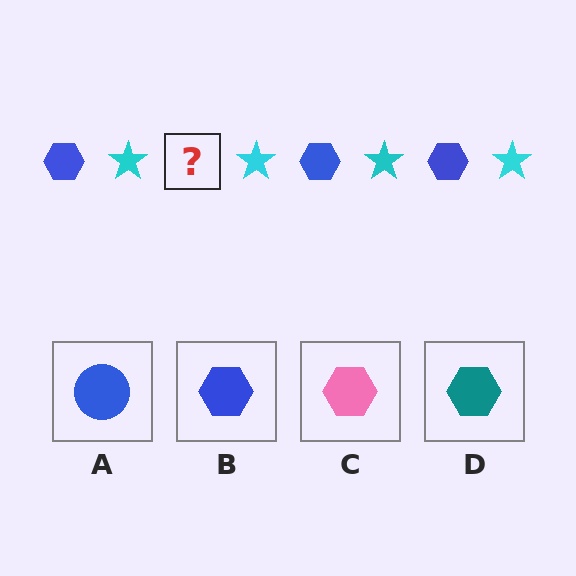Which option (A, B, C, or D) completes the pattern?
B.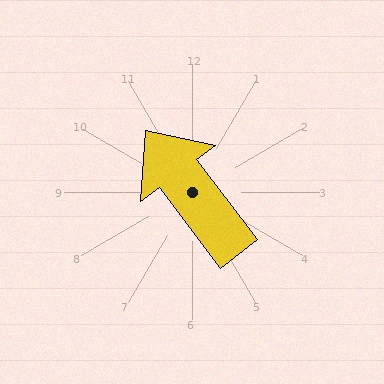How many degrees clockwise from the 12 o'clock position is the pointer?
Approximately 323 degrees.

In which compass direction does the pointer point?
Northwest.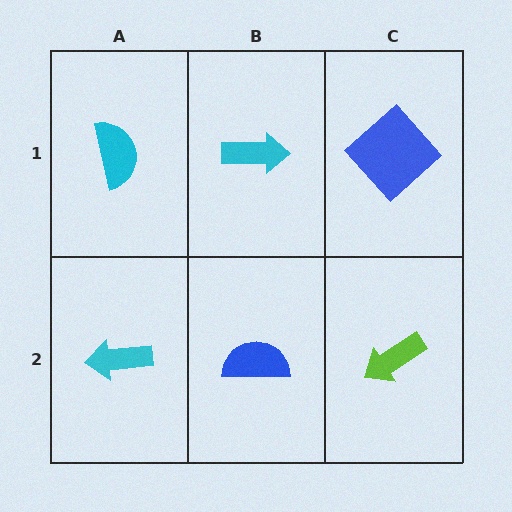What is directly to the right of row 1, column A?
A cyan arrow.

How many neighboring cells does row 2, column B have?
3.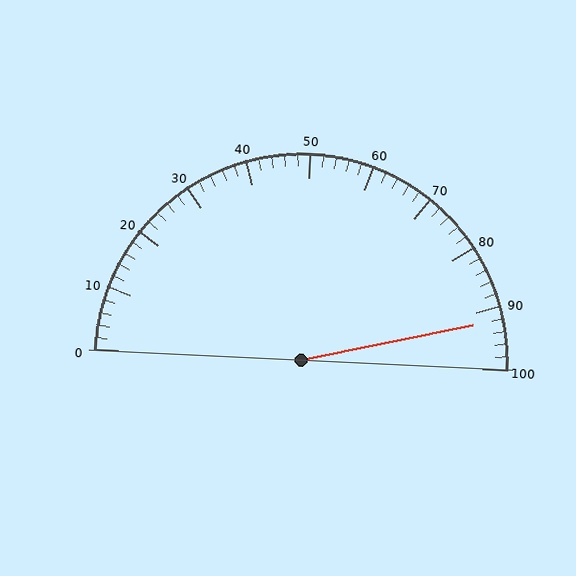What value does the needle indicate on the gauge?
The needle indicates approximately 92.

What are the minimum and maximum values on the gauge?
The gauge ranges from 0 to 100.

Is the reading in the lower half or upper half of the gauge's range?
The reading is in the upper half of the range (0 to 100).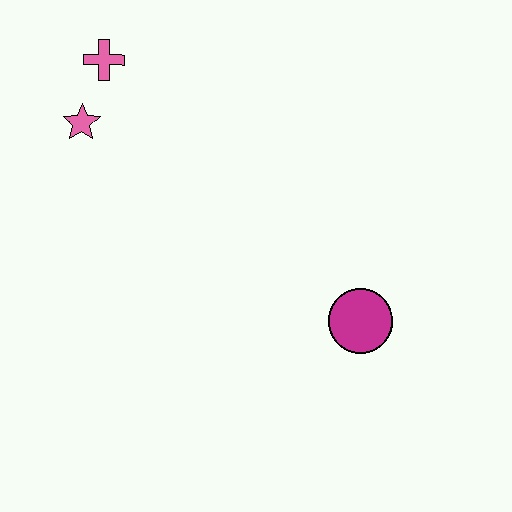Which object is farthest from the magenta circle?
The pink cross is farthest from the magenta circle.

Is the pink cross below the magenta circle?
No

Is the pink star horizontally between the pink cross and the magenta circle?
No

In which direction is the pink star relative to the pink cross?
The pink star is below the pink cross.